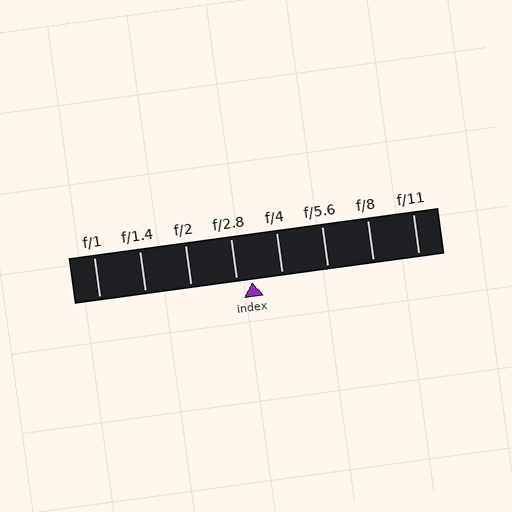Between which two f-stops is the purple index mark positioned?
The index mark is between f/2.8 and f/4.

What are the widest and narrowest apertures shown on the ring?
The widest aperture shown is f/1 and the narrowest is f/11.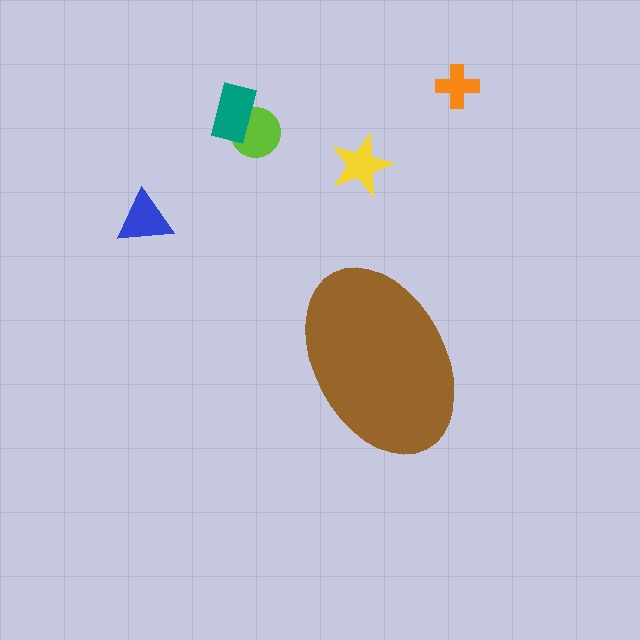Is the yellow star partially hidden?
No, the yellow star is fully visible.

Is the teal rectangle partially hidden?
No, the teal rectangle is fully visible.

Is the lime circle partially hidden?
No, the lime circle is fully visible.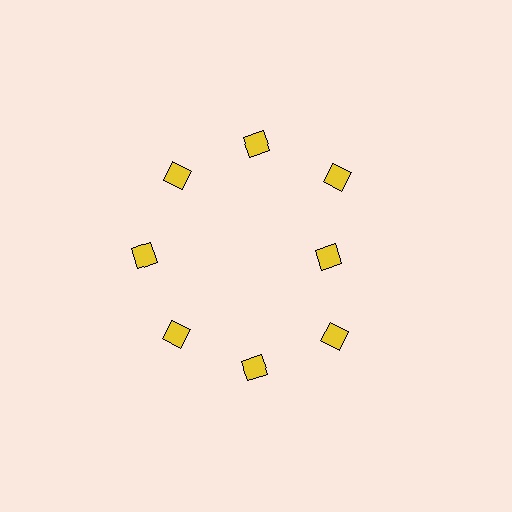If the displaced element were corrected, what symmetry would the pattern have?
It would have 8-fold rotational symmetry — the pattern would map onto itself every 45 degrees.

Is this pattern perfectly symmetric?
No. The 8 yellow diamonds are arranged in a ring, but one element near the 3 o'clock position is pulled inward toward the center, breaking the 8-fold rotational symmetry.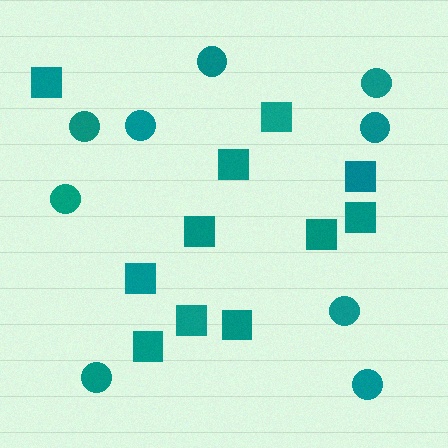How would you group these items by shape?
There are 2 groups: one group of circles (9) and one group of squares (11).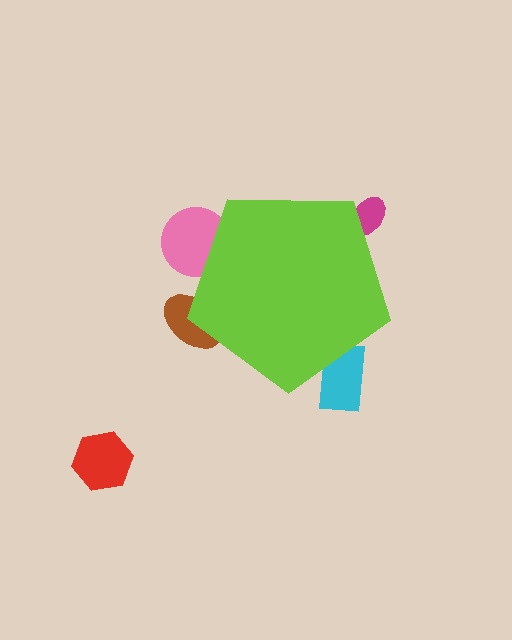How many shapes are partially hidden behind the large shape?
4 shapes are partially hidden.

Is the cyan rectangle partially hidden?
Yes, the cyan rectangle is partially hidden behind the lime pentagon.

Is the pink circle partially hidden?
Yes, the pink circle is partially hidden behind the lime pentagon.